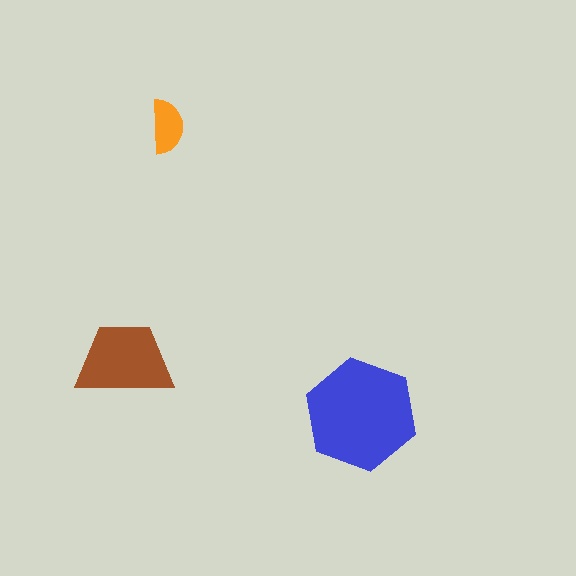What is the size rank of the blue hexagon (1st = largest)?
1st.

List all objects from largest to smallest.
The blue hexagon, the brown trapezoid, the orange semicircle.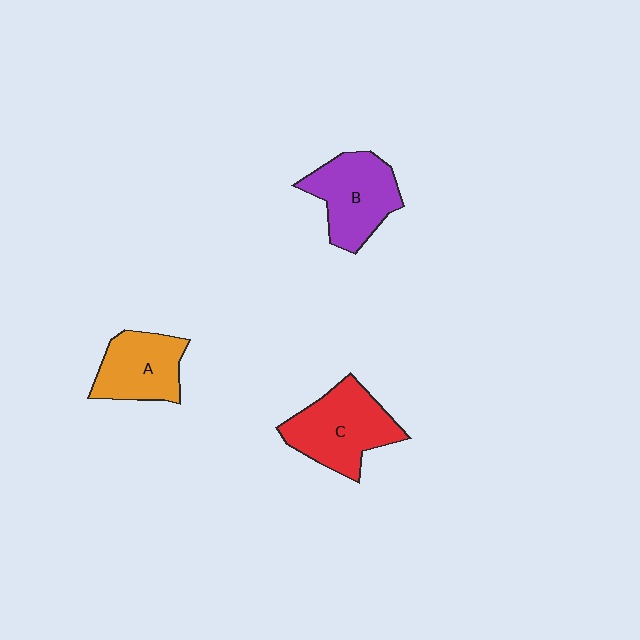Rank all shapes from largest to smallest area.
From largest to smallest: C (red), B (purple), A (orange).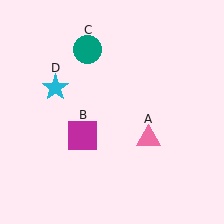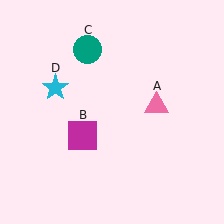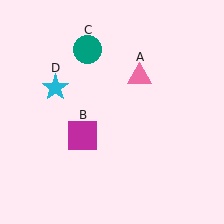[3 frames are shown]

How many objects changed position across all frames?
1 object changed position: pink triangle (object A).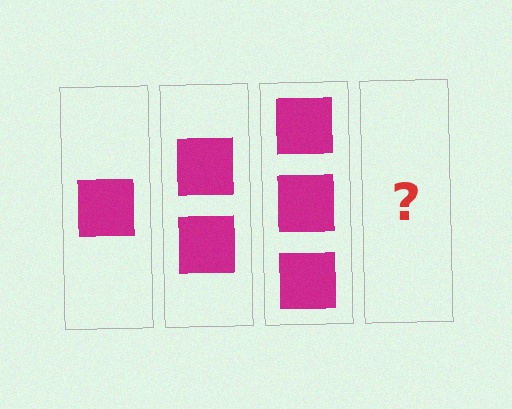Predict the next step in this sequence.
The next step is 4 squares.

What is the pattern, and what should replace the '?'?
The pattern is that each step adds one more square. The '?' should be 4 squares.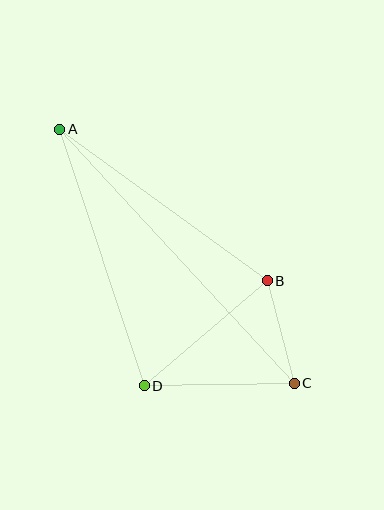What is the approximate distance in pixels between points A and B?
The distance between A and B is approximately 257 pixels.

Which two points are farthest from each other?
Points A and C are farthest from each other.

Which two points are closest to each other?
Points B and C are closest to each other.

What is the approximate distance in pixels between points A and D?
The distance between A and D is approximately 270 pixels.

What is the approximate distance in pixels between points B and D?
The distance between B and D is approximately 162 pixels.